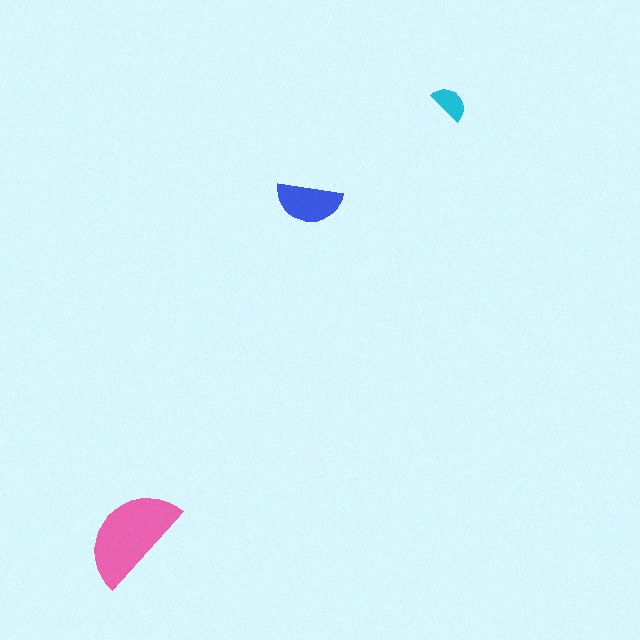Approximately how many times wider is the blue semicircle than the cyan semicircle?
About 1.5 times wider.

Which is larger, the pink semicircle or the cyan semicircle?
The pink one.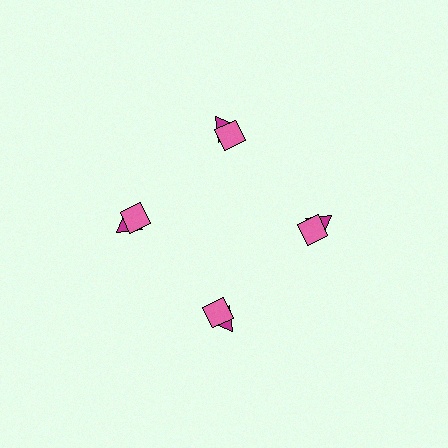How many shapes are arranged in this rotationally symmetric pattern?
There are 8 shapes, arranged in 4 groups of 2.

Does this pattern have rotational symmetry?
Yes, this pattern has 4-fold rotational symmetry. It looks the same after rotating 90 degrees around the center.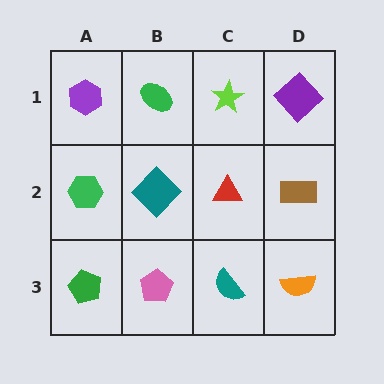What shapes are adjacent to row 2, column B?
A green ellipse (row 1, column B), a pink pentagon (row 3, column B), a green hexagon (row 2, column A), a red triangle (row 2, column C).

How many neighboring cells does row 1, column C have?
3.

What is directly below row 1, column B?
A teal diamond.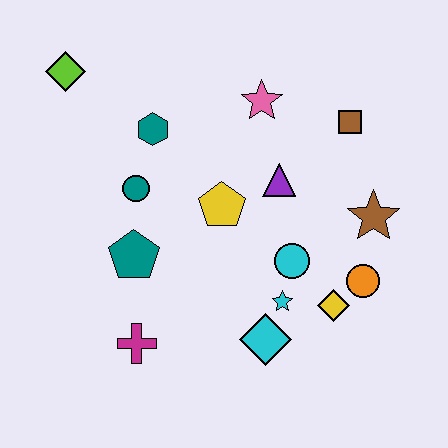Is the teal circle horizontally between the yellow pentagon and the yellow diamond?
No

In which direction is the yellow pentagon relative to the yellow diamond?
The yellow pentagon is to the left of the yellow diamond.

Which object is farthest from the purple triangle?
The lime diamond is farthest from the purple triangle.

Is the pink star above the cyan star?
Yes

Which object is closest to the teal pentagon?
The teal circle is closest to the teal pentagon.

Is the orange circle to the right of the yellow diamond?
Yes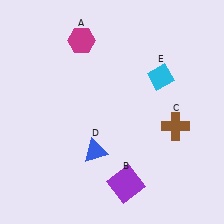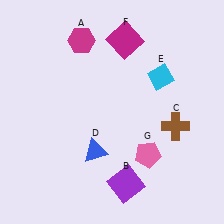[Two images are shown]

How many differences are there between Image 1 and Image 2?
There are 2 differences between the two images.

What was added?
A magenta square (F), a pink pentagon (G) were added in Image 2.